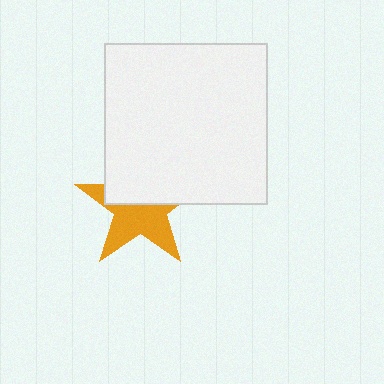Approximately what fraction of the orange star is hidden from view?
Roughly 48% of the orange star is hidden behind the white rectangle.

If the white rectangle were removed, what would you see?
You would see the complete orange star.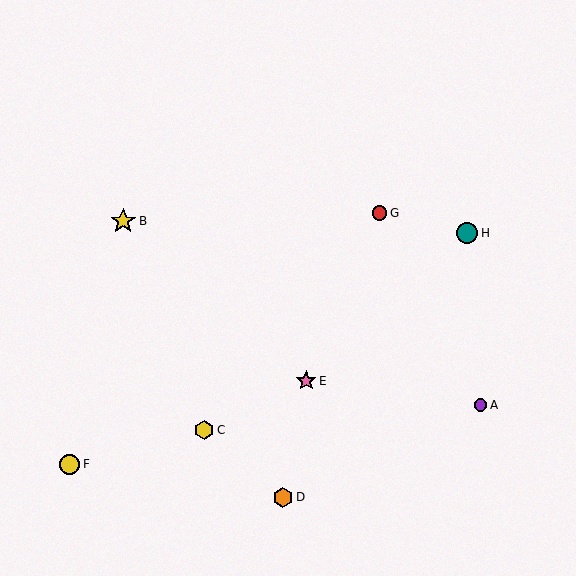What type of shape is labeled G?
Shape G is a red circle.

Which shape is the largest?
The yellow star (labeled B) is the largest.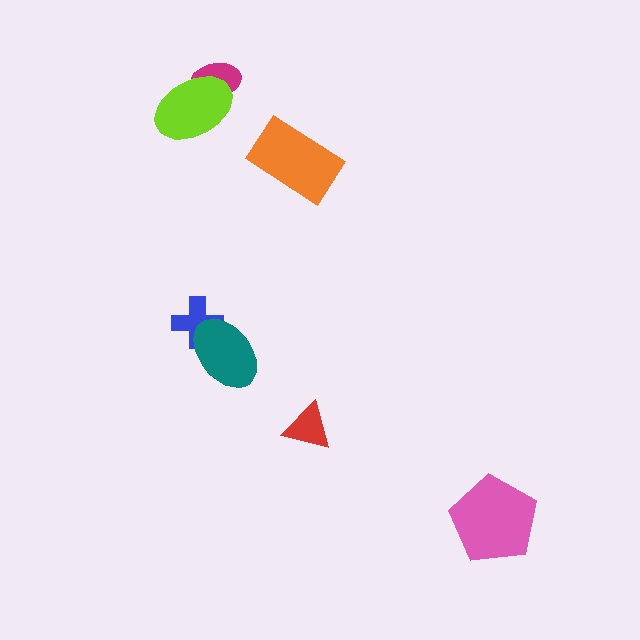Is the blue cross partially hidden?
Yes, it is partially covered by another shape.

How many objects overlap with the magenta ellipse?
1 object overlaps with the magenta ellipse.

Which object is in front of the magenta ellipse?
The lime ellipse is in front of the magenta ellipse.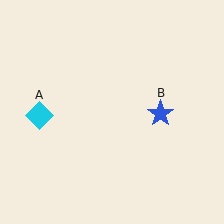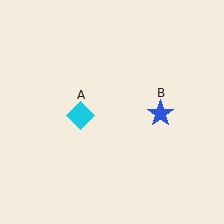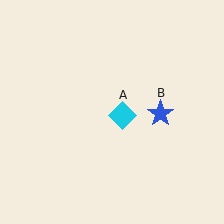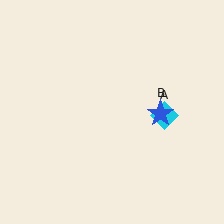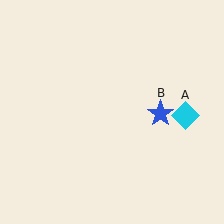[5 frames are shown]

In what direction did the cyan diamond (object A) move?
The cyan diamond (object A) moved right.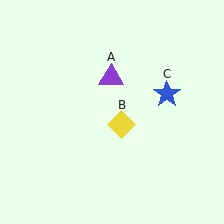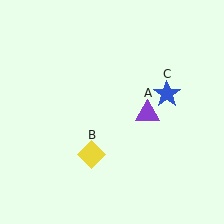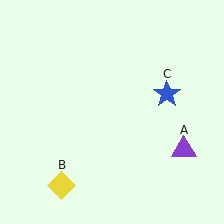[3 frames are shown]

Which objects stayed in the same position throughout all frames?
Blue star (object C) remained stationary.